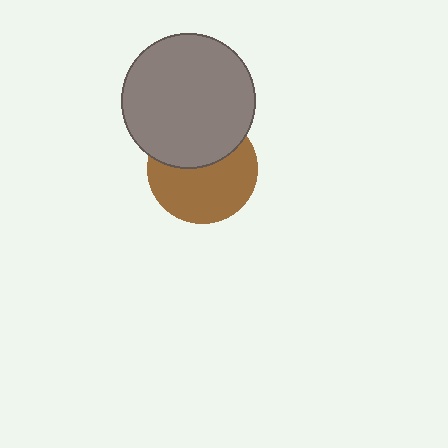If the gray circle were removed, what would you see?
You would see the complete brown circle.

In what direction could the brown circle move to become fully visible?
The brown circle could move down. That would shift it out from behind the gray circle entirely.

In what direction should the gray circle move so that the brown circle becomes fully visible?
The gray circle should move up. That is the shortest direction to clear the overlap and leave the brown circle fully visible.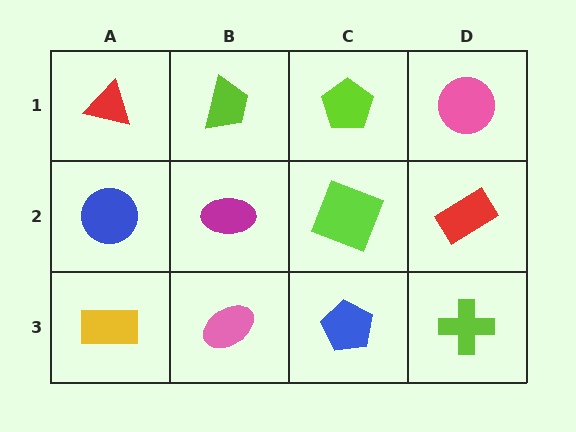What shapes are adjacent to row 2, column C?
A lime pentagon (row 1, column C), a blue pentagon (row 3, column C), a magenta ellipse (row 2, column B), a red rectangle (row 2, column D).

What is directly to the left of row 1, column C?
A lime trapezoid.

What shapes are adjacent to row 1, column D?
A red rectangle (row 2, column D), a lime pentagon (row 1, column C).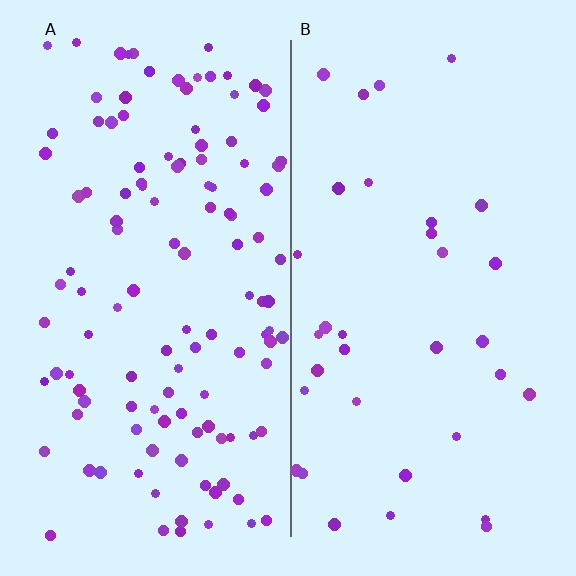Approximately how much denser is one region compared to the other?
Approximately 3.6× — region A over region B.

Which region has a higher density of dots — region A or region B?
A (the left).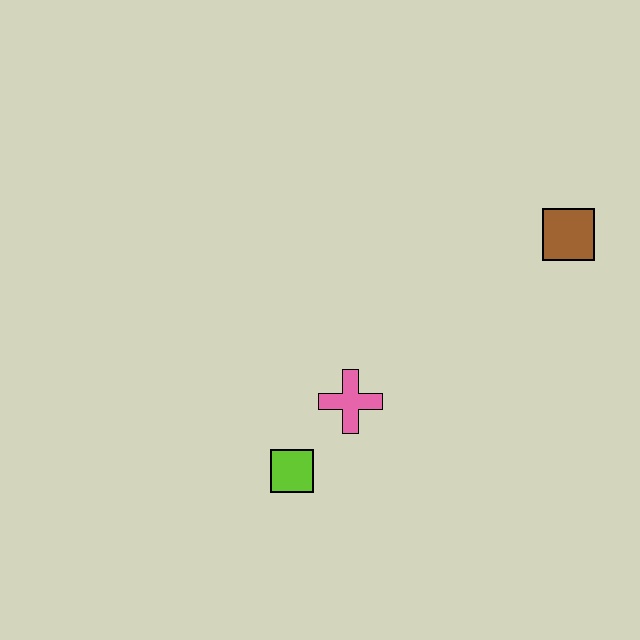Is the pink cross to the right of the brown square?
No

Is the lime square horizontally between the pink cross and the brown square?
No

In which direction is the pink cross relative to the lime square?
The pink cross is above the lime square.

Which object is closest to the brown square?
The pink cross is closest to the brown square.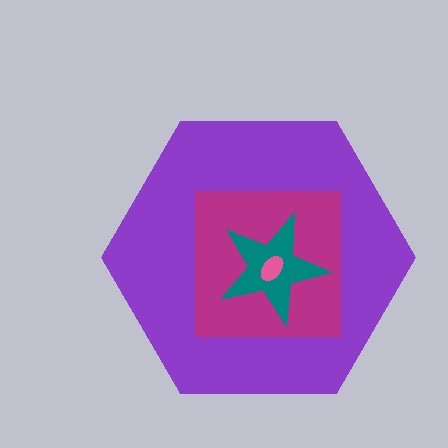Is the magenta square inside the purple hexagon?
Yes.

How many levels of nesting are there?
4.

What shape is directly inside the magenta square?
The teal star.